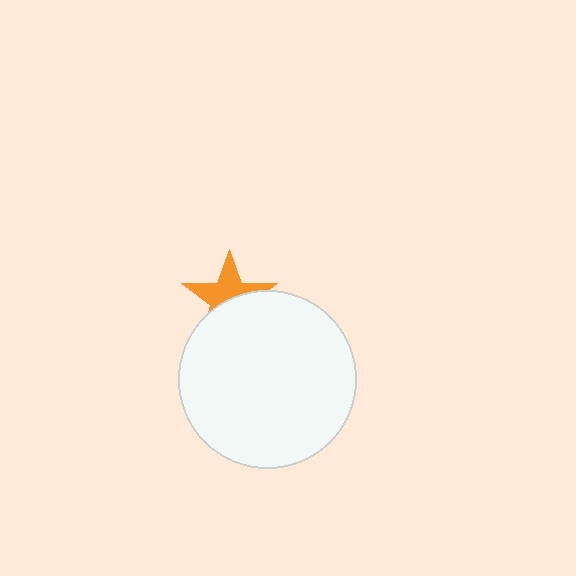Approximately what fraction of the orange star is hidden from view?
Roughly 49% of the orange star is hidden behind the white circle.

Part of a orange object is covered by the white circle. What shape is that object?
It is a star.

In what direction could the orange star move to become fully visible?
The orange star could move up. That would shift it out from behind the white circle entirely.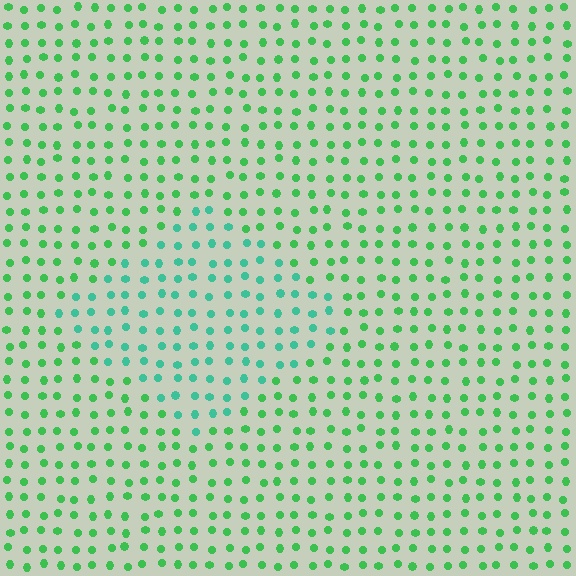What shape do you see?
I see a diamond.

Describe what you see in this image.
The image is filled with small green elements in a uniform arrangement. A diamond-shaped region is visible where the elements are tinted to a slightly different hue, forming a subtle color boundary.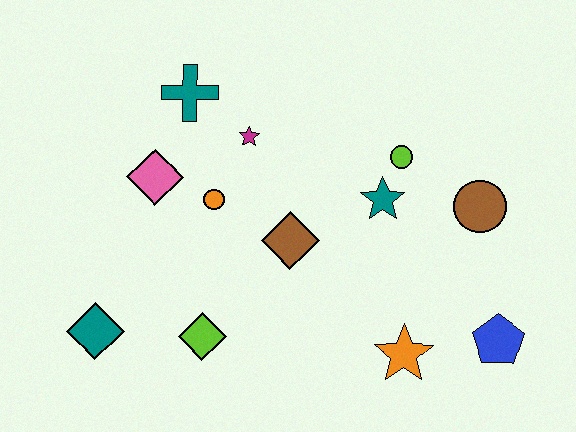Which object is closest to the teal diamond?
The lime diamond is closest to the teal diamond.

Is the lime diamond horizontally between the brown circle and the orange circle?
No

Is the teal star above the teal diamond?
Yes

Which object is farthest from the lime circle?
The teal diamond is farthest from the lime circle.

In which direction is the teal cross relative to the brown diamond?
The teal cross is above the brown diamond.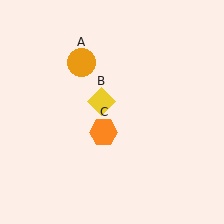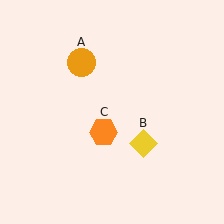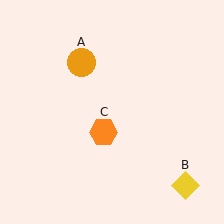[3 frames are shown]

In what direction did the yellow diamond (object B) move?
The yellow diamond (object B) moved down and to the right.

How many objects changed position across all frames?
1 object changed position: yellow diamond (object B).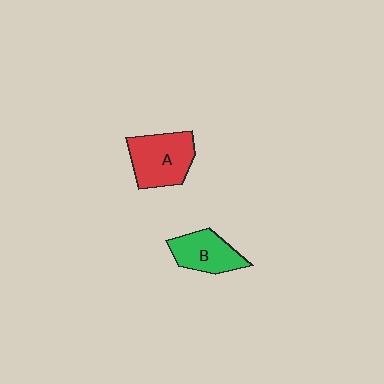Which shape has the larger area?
Shape A (red).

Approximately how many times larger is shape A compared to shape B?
Approximately 1.3 times.